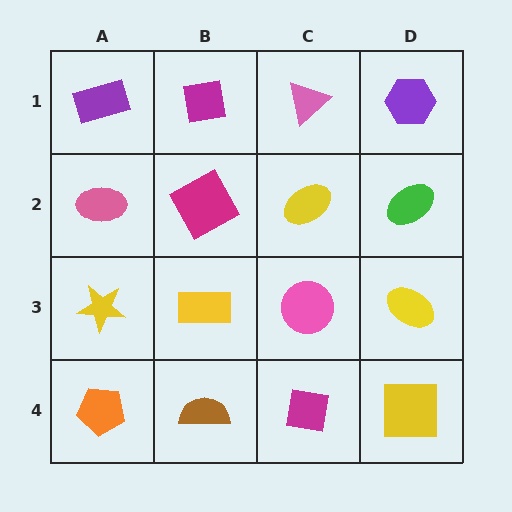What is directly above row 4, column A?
A yellow star.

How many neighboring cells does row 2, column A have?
3.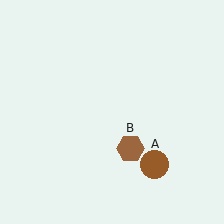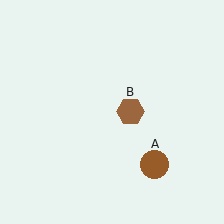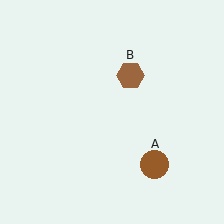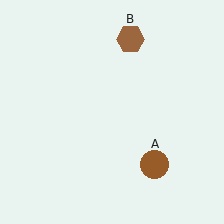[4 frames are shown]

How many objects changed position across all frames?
1 object changed position: brown hexagon (object B).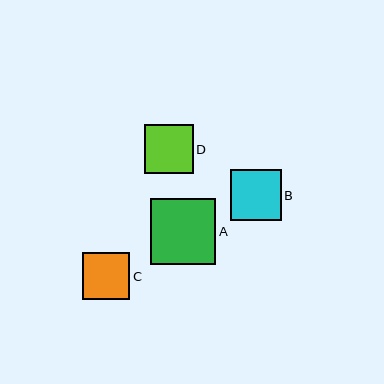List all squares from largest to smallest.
From largest to smallest: A, B, D, C.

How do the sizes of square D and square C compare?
Square D and square C are approximately the same size.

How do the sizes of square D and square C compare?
Square D and square C are approximately the same size.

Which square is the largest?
Square A is the largest with a size of approximately 65 pixels.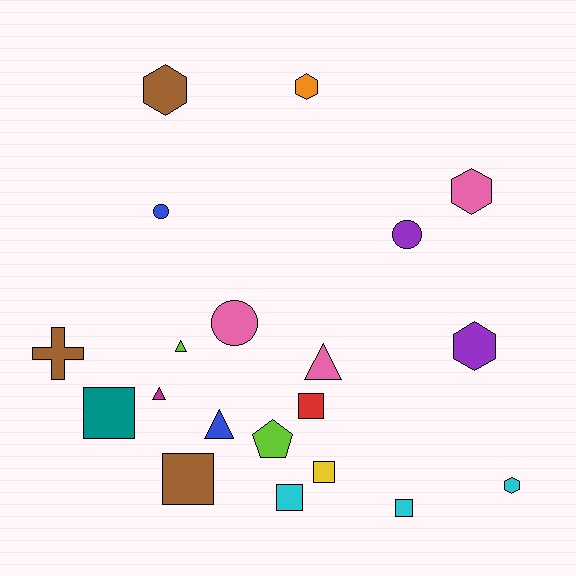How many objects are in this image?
There are 20 objects.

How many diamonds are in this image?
There are no diamonds.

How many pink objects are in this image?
There are 3 pink objects.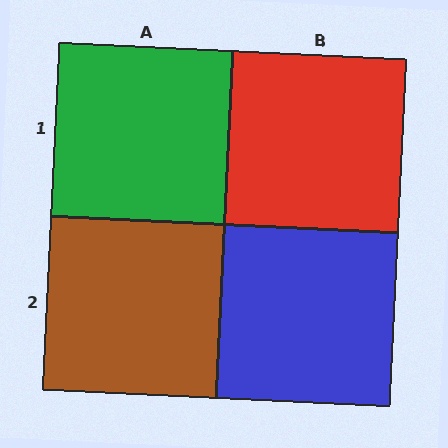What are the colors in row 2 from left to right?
Brown, blue.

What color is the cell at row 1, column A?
Green.